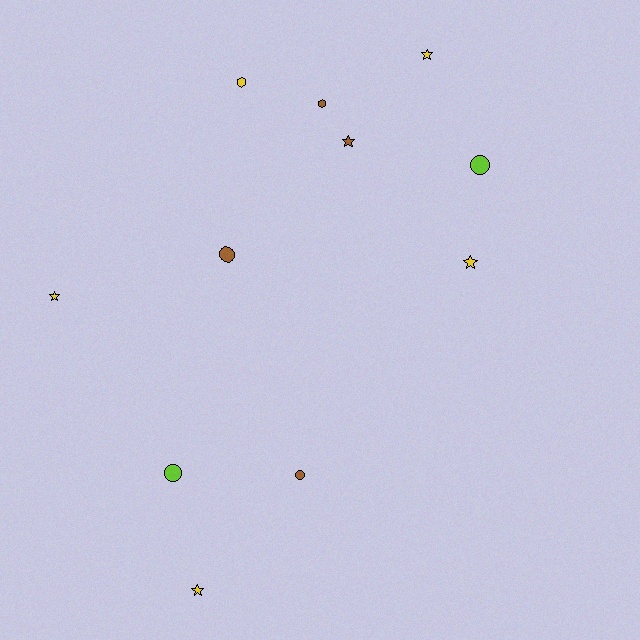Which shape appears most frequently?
Star, with 5 objects.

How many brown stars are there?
There is 1 brown star.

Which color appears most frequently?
Yellow, with 5 objects.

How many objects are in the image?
There are 11 objects.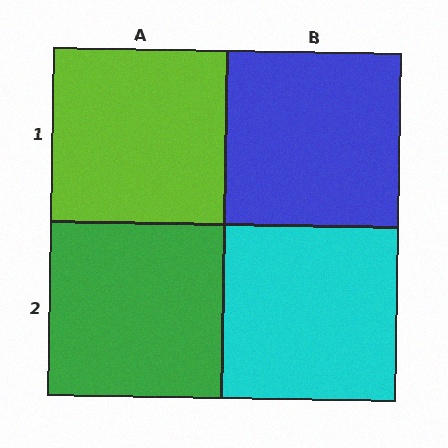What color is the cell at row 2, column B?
Cyan.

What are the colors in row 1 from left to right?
Lime, blue.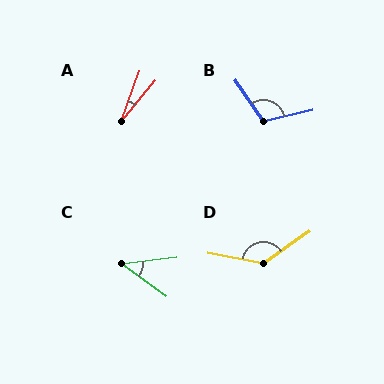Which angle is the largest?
D, at approximately 134 degrees.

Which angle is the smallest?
A, at approximately 19 degrees.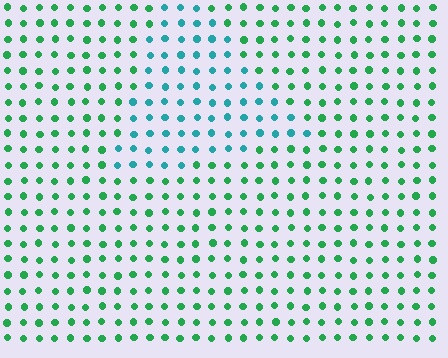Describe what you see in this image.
The image is filled with small green elements in a uniform arrangement. A triangle-shaped region is visible where the elements are tinted to a slightly different hue, forming a subtle color boundary.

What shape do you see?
I see a triangle.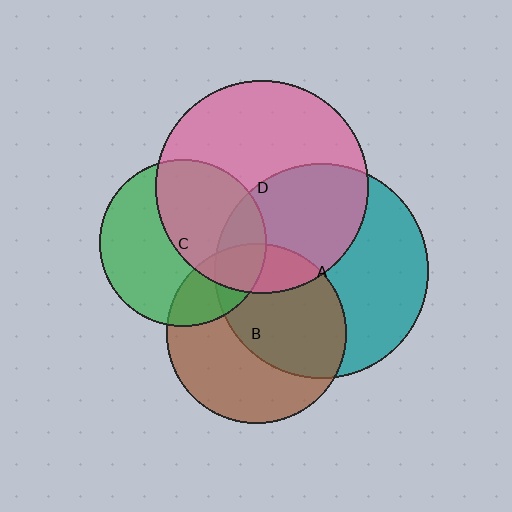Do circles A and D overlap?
Yes.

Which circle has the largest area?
Circle A (teal).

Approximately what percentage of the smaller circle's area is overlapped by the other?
Approximately 40%.